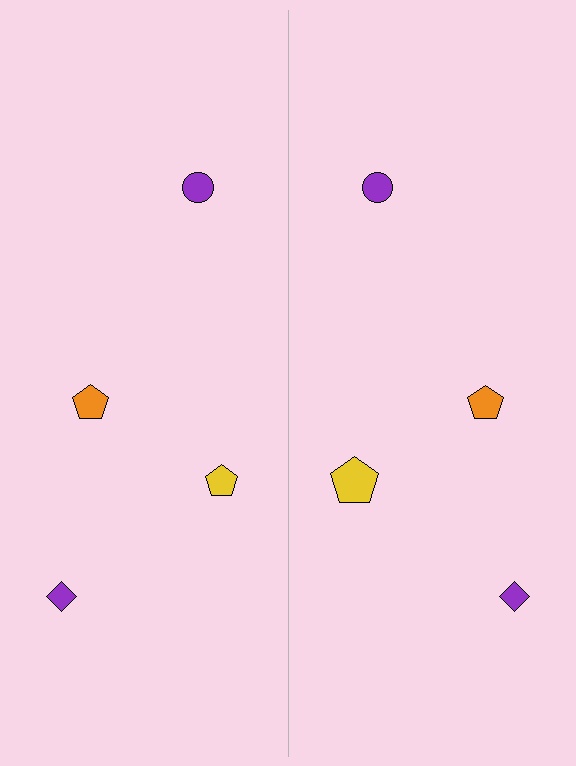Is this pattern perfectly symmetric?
No, the pattern is not perfectly symmetric. The yellow pentagon on the right side has a different size than its mirror counterpart.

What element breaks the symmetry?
The yellow pentagon on the right side has a different size than its mirror counterpart.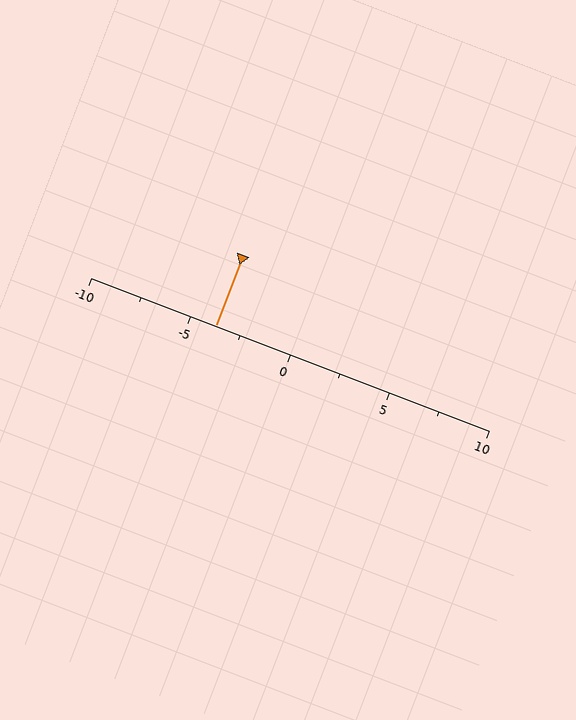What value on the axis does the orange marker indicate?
The marker indicates approximately -3.8.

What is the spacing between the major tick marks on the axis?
The major ticks are spaced 5 apart.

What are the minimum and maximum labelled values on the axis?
The axis runs from -10 to 10.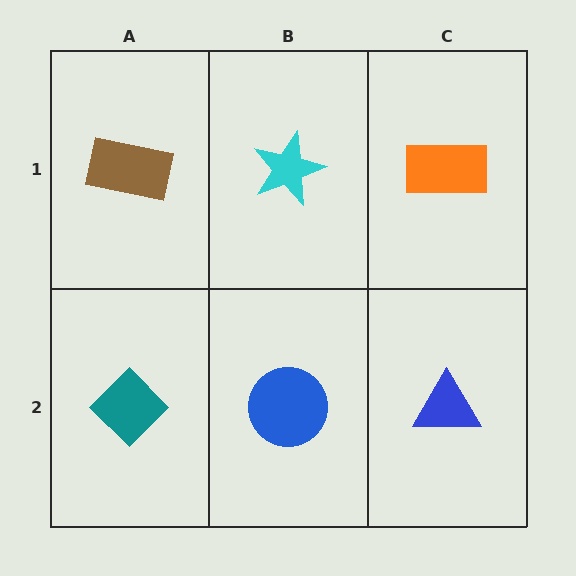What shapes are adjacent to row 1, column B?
A blue circle (row 2, column B), a brown rectangle (row 1, column A), an orange rectangle (row 1, column C).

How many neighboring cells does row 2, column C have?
2.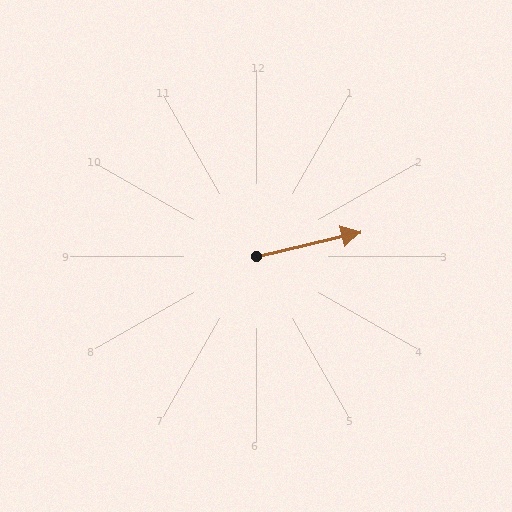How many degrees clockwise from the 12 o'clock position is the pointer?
Approximately 77 degrees.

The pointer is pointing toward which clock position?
Roughly 3 o'clock.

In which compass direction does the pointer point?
East.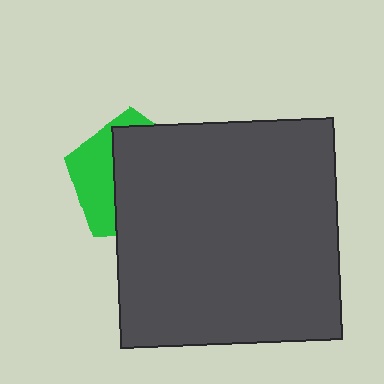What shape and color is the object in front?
The object in front is a dark gray square.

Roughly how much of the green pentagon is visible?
A small part of it is visible (roughly 34%).